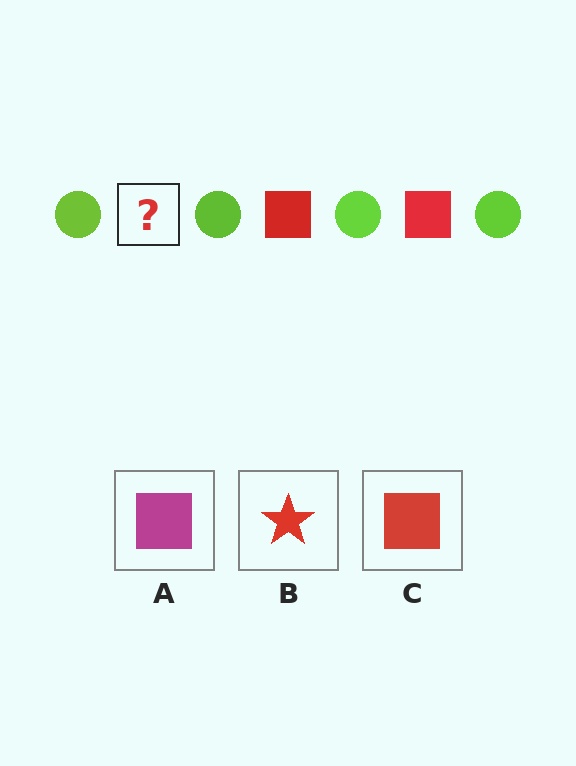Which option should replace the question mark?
Option C.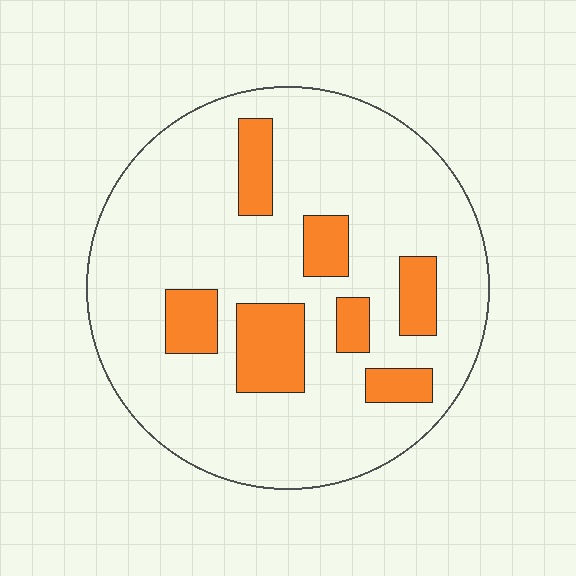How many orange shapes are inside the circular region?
7.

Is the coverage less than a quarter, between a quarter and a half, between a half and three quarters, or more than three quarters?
Less than a quarter.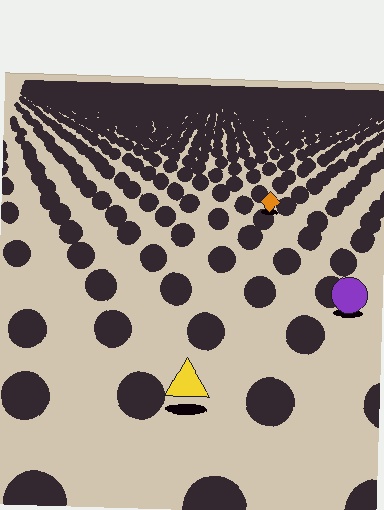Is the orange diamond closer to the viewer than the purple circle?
No. The purple circle is closer — you can tell from the texture gradient: the ground texture is coarser near it.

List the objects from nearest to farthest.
From nearest to farthest: the yellow triangle, the purple circle, the orange diamond.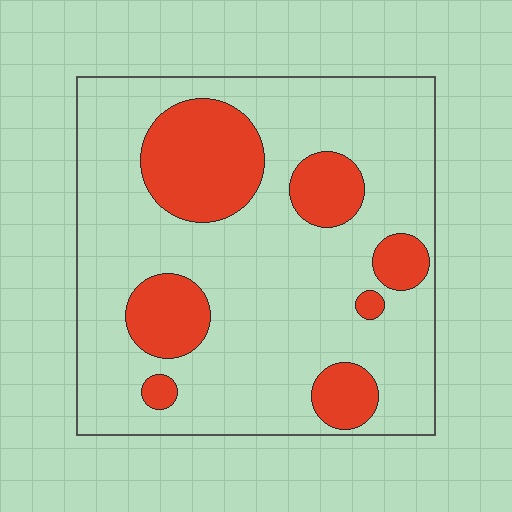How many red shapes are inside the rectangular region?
7.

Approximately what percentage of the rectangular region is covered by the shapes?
Approximately 25%.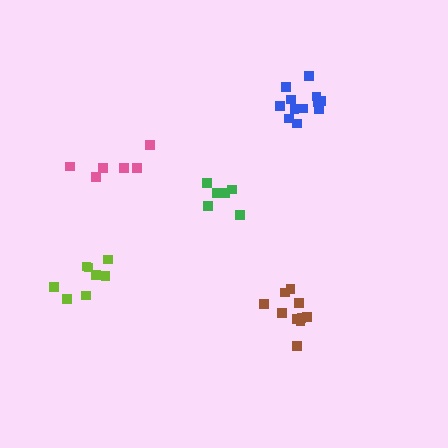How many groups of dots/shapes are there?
There are 5 groups.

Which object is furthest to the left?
The lime cluster is leftmost.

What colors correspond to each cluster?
The clusters are colored: lime, brown, pink, green, blue.